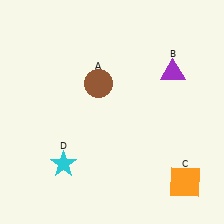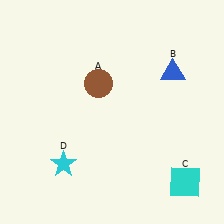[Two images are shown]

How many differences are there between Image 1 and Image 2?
There are 2 differences between the two images.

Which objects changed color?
B changed from purple to blue. C changed from orange to cyan.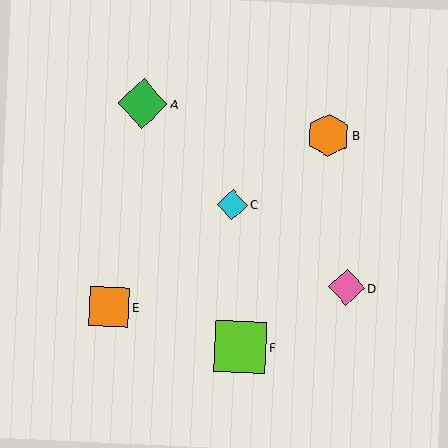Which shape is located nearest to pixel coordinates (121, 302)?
The orange square (labeled E) at (109, 307) is nearest to that location.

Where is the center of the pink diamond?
The center of the pink diamond is at (346, 288).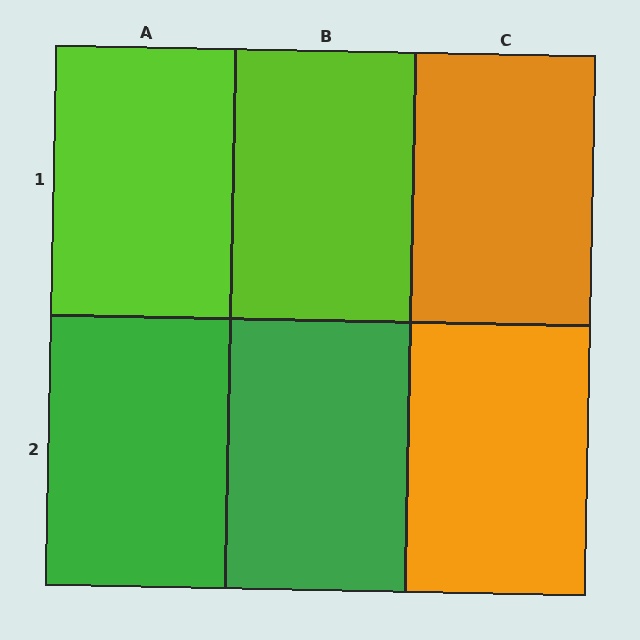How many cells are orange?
2 cells are orange.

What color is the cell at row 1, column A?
Lime.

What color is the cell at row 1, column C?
Orange.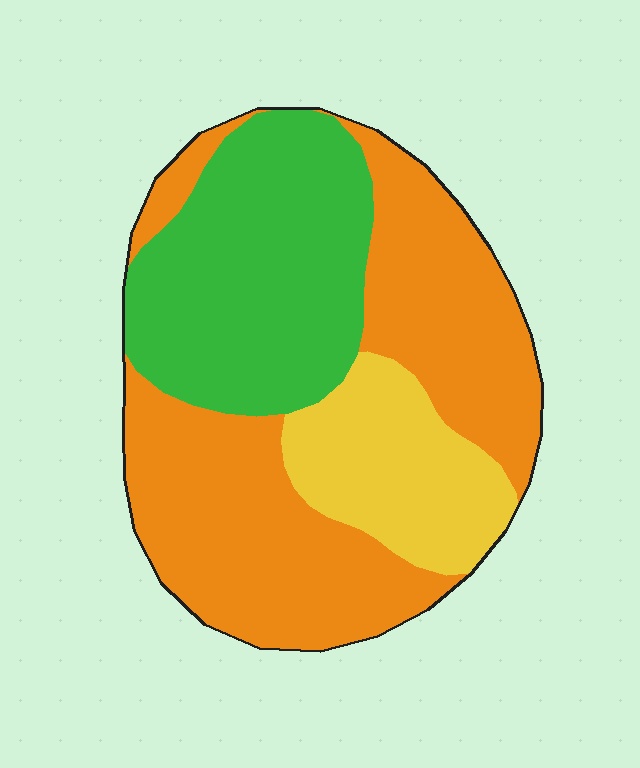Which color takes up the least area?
Yellow, at roughly 20%.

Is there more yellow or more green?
Green.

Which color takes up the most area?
Orange, at roughly 50%.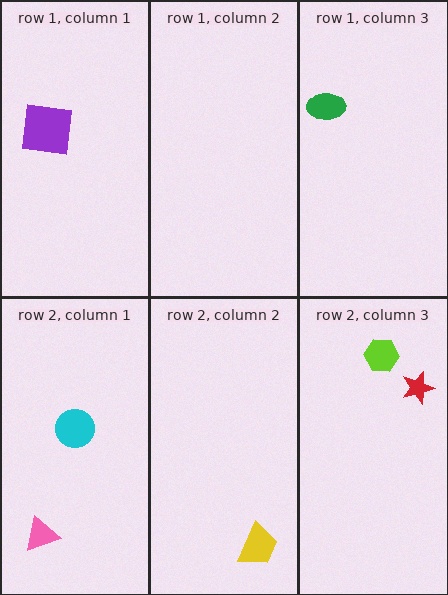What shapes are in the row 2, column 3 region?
The lime hexagon, the red star.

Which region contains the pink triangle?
The row 2, column 1 region.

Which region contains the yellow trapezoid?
The row 2, column 2 region.